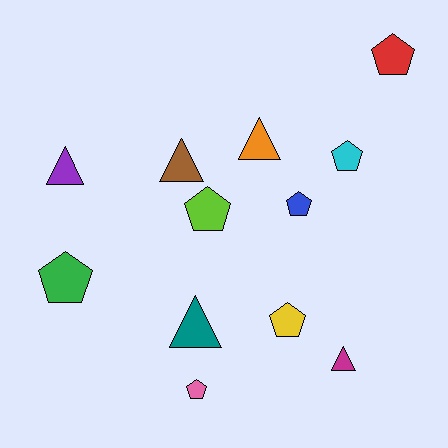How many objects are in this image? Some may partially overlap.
There are 12 objects.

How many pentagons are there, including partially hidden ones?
There are 7 pentagons.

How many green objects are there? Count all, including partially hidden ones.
There is 1 green object.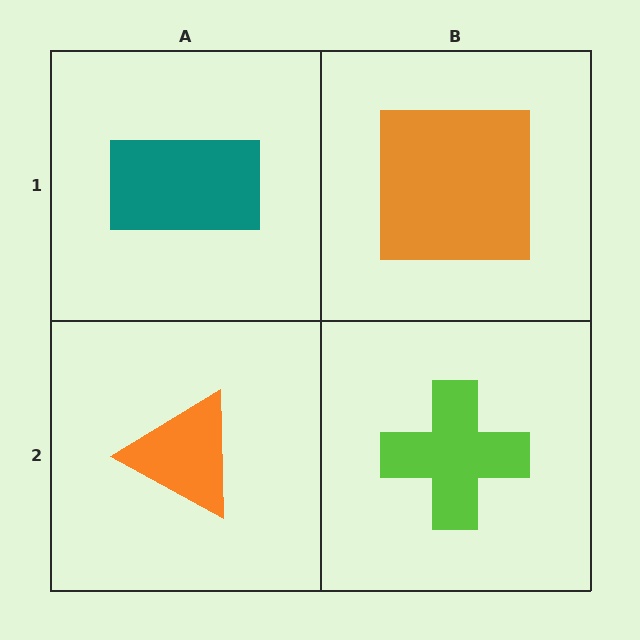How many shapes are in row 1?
2 shapes.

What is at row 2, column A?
An orange triangle.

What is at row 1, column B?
An orange square.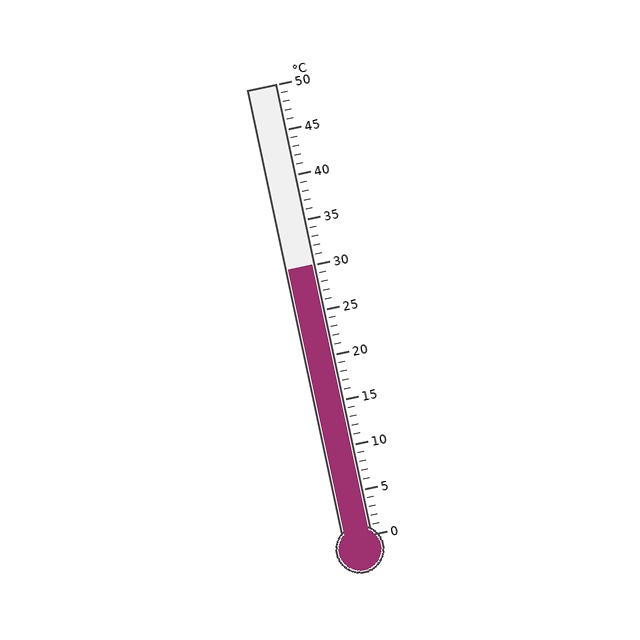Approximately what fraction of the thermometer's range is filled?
The thermometer is filled to approximately 60% of its range.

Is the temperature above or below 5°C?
The temperature is above 5°C.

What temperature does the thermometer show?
The thermometer shows approximately 30°C.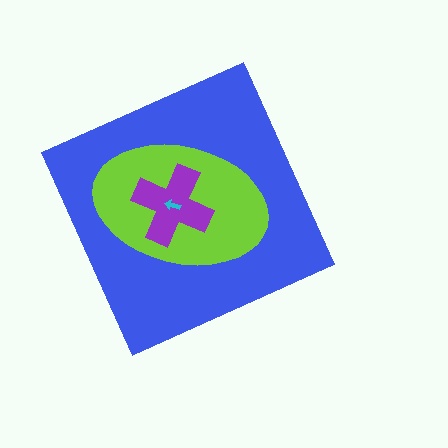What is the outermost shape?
The blue diamond.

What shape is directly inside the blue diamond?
The lime ellipse.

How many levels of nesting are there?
4.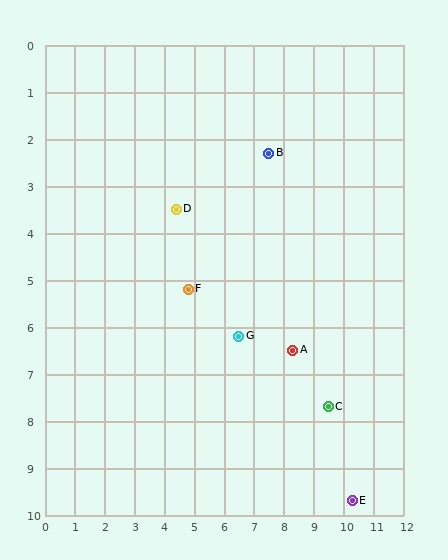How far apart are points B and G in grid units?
Points B and G are about 4.0 grid units apart.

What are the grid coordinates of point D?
Point D is at approximately (4.4, 3.5).